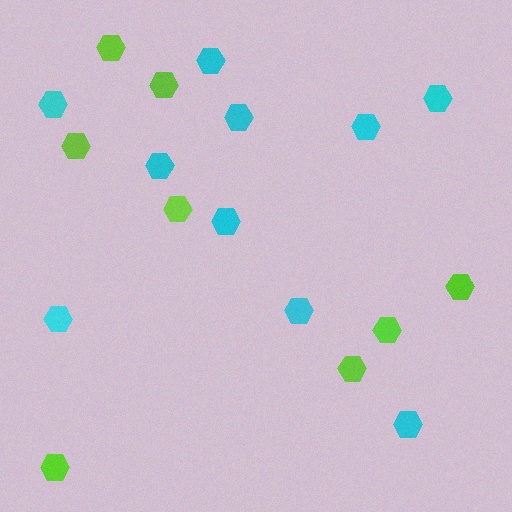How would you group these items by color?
There are 2 groups: one group of cyan hexagons (10) and one group of lime hexagons (8).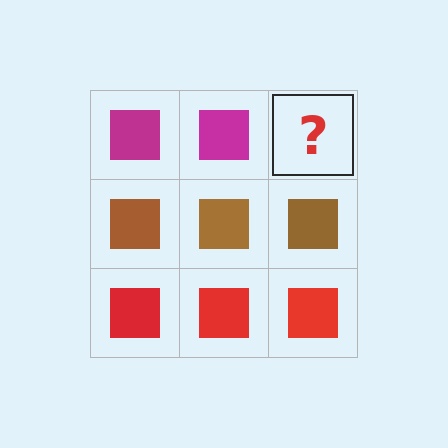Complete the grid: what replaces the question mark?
The question mark should be replaced with a magenta square.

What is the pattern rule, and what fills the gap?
The rule is that each row has a consistent color. The gap should be filled with a magenta square.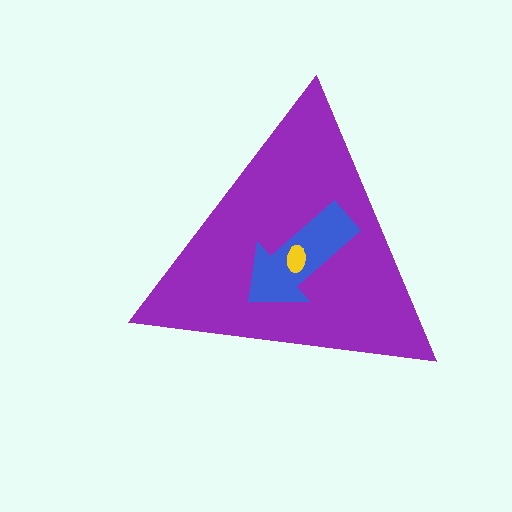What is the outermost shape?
The purple triangle.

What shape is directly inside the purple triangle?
The blue arrow.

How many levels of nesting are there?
3.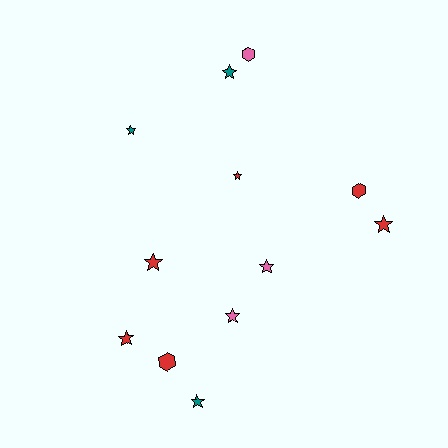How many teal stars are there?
There are 3 teal stars.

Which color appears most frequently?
Red, with 6 objects.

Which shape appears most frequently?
Star, with 9 objects.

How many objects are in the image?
There are 12 objects.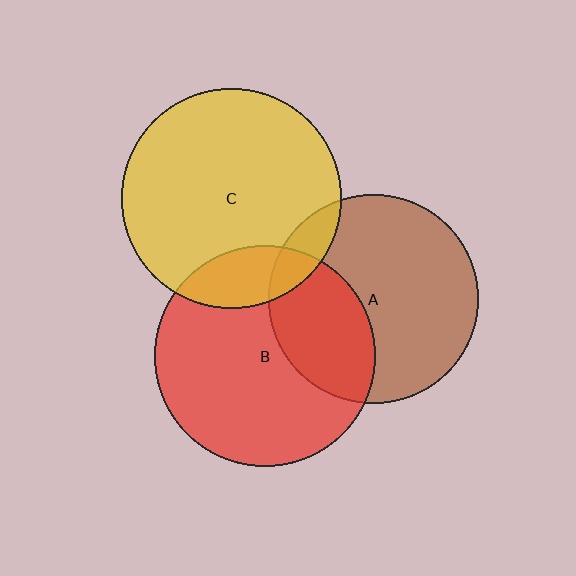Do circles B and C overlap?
Yes.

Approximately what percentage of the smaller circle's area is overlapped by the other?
Approximately 15%.